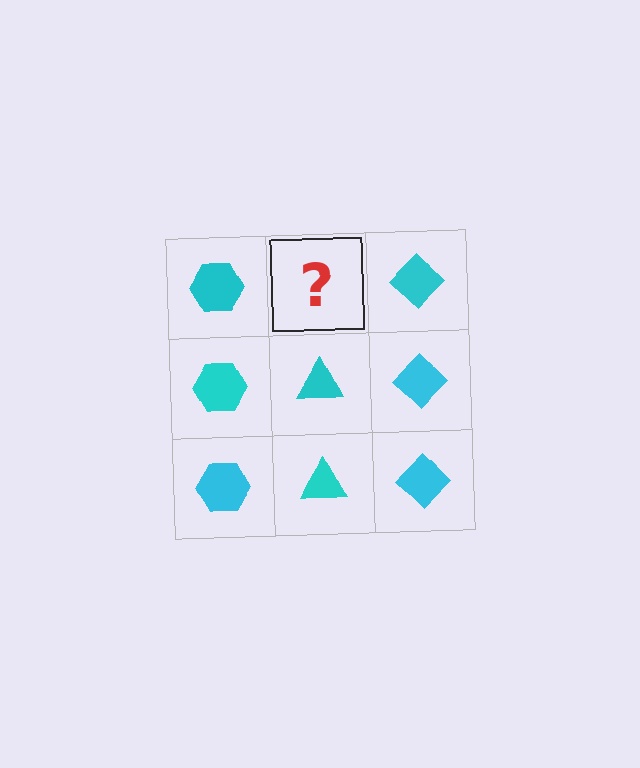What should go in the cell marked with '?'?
The missing cell should contain a cyan triangle.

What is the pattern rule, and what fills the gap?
The rule is that each column has a consistent shape. The gap should be filled with a cyan triangle.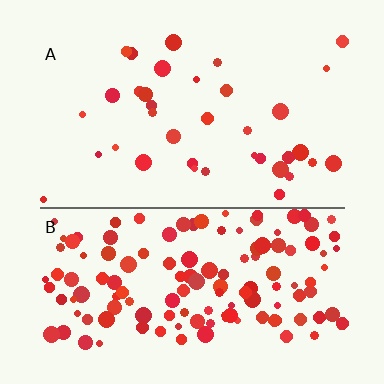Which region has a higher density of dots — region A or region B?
B (the bottom).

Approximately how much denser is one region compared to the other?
Approximately 3.7× — region B over region A.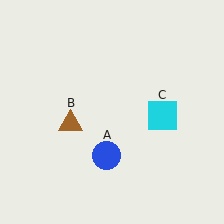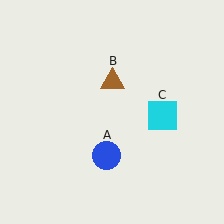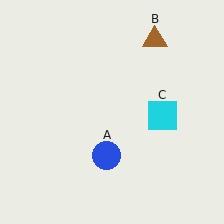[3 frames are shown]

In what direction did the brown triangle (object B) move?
The brown triangle (object B) moved up and to the right.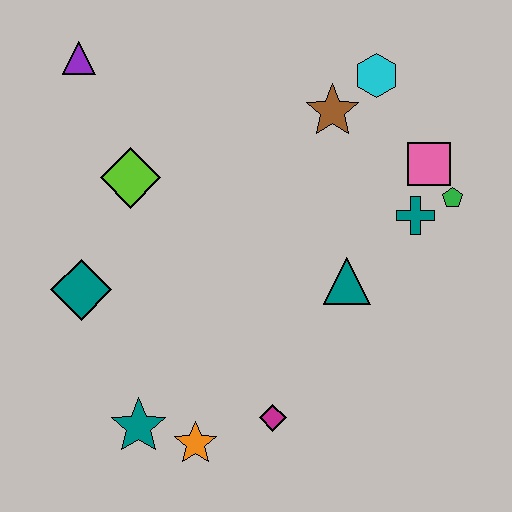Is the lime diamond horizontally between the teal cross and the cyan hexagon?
No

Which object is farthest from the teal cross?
The purple triangle is farthest from the teal cross.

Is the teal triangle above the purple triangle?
No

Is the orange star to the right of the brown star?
No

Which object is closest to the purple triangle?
The lime diamond is closest to the purple triangle.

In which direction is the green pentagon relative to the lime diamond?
The green pentagon is to the right of the lime diamond.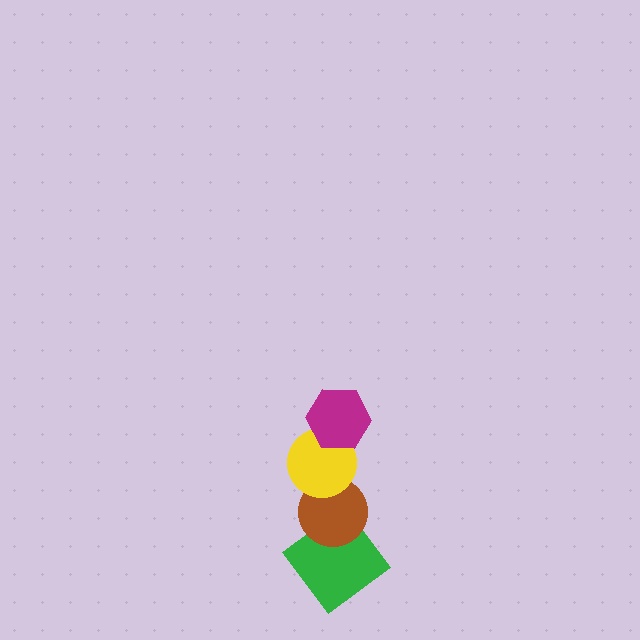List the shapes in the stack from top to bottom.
From top to bottom: the magenta hexagon, the yellow circle, the brown circle, the green diamond.